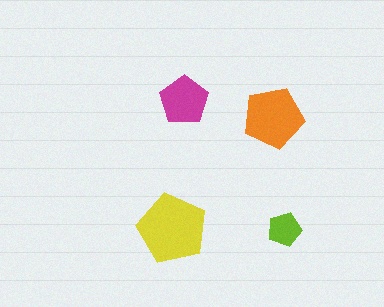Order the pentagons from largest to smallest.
the yellow one, the orange one, the magenta one, the lime one.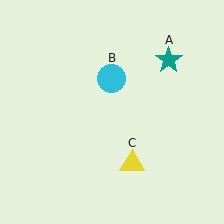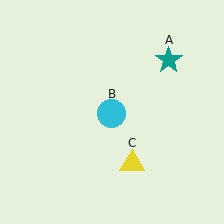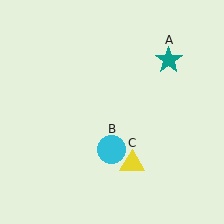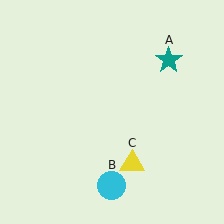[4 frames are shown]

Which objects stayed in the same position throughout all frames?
Teal star (object A) and yellow triangle (object C) remained stationary.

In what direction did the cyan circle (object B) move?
The cyan circle (object B) moved down.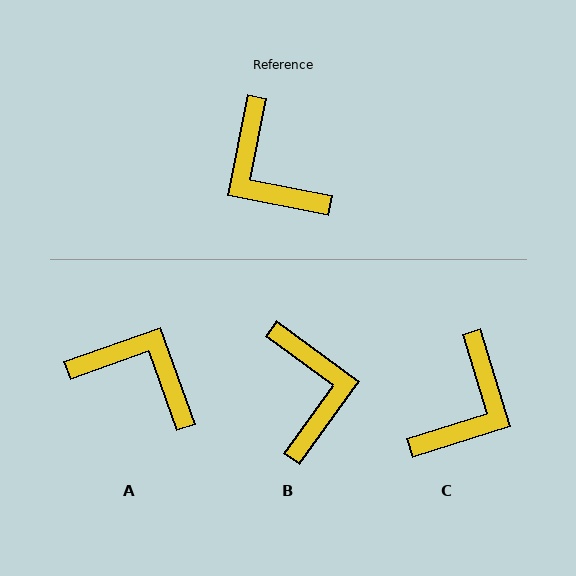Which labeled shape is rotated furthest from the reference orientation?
B, about 155 degrees away.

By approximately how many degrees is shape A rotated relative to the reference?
Approximately 150 degrees clockwise.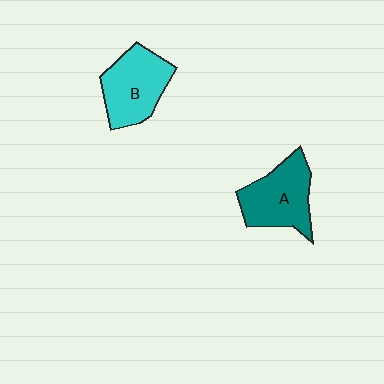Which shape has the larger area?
Shape A (teal).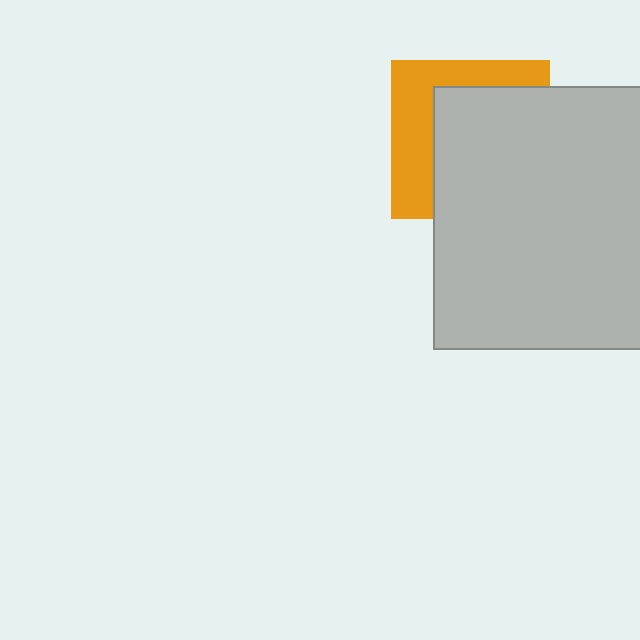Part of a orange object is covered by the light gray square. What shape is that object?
It is a square.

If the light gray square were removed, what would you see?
You would see the complete orange square.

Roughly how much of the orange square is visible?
A small part of it is visible (roughly 39%).